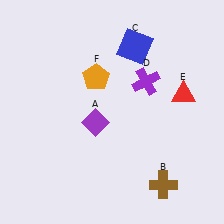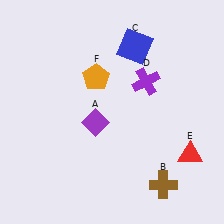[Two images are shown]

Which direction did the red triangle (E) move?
The red triangle (E) moved down.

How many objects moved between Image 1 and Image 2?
1 object moved between the two images.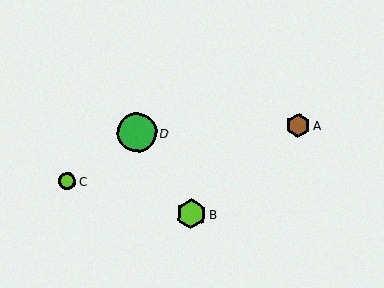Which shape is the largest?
The green circle (labeled D) is the largest.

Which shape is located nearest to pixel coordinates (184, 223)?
The lime hexagon (labeled B) at (191, 214) is nearest to that location.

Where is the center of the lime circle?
The center of the lime circle is at (67, 181).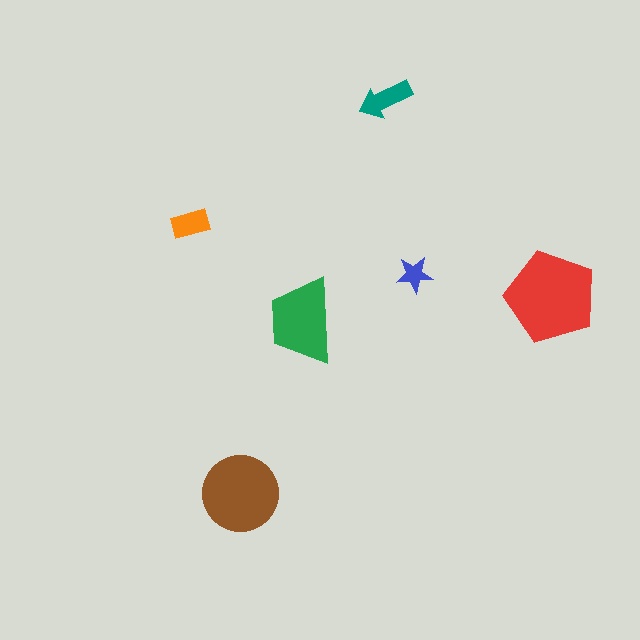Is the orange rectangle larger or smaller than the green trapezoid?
Smaller.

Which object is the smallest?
The blue star.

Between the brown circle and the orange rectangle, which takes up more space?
The brown circle.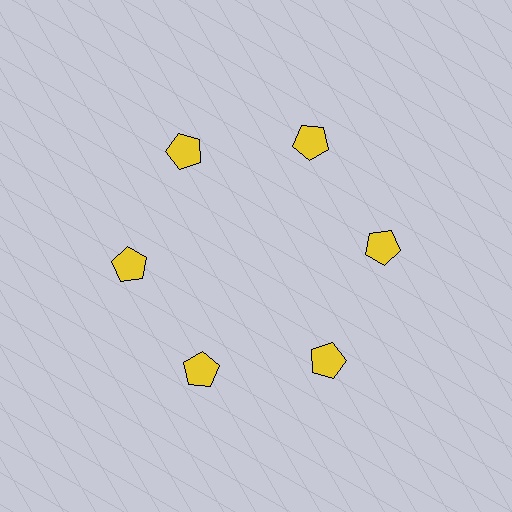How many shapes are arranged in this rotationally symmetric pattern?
There are 6 shapes, arranged in 6 groups of 1.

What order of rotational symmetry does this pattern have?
This pattern has 6-fold rotational symmetry.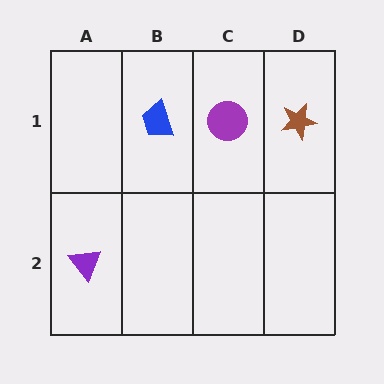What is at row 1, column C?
A purple circle.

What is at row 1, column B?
A blue trapezoid.